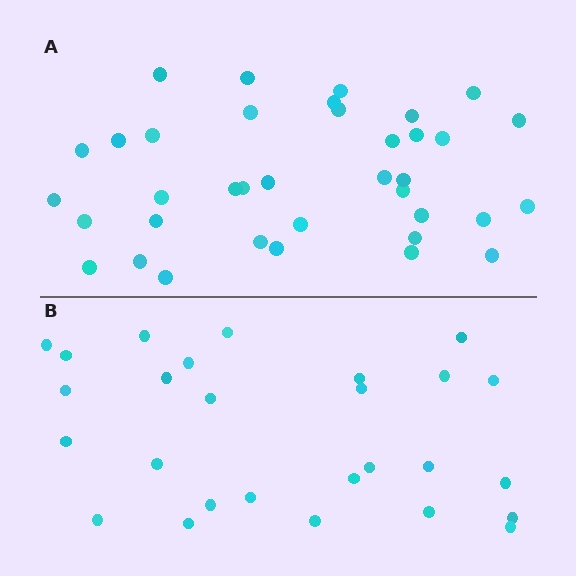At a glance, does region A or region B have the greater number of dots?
Region A (the top region) has more dots.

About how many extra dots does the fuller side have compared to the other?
Region A has roughly 10 or so more dots than region B.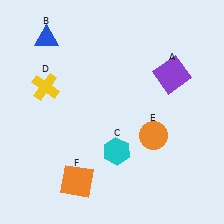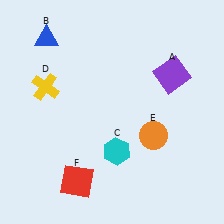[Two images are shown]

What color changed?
The square (F) changed from orange in Image 1 to red in Image 2.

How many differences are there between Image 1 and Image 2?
There is 1 difference between the two images.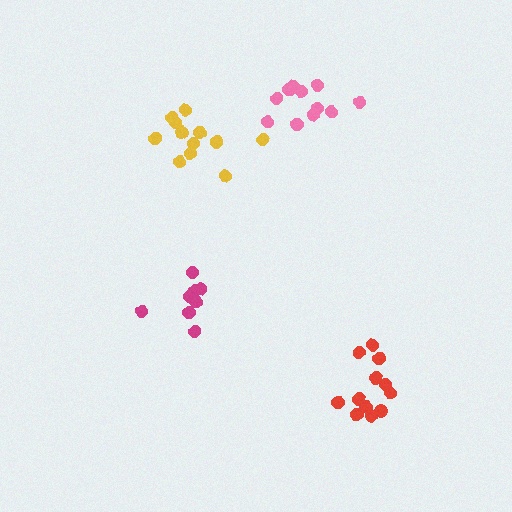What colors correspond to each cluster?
The clusters are colored: yellow, red, pink, magenta.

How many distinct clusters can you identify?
There are 4 distinct clusters.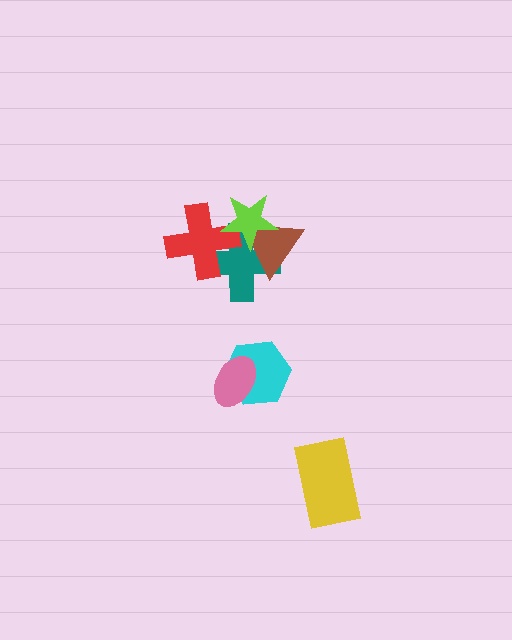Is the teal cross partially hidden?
Yes, it is partially covered by another shape.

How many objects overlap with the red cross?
2 objects overlap with the red cross.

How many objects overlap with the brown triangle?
2 objects overlap with the brown triangle.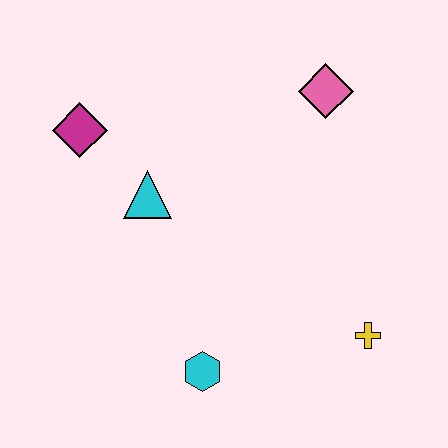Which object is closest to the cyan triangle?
The magenta diamond is closest to the cyan triangle.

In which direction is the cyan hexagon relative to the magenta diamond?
The cyan hexagon is below the magenta diamond.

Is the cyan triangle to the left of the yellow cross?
Yes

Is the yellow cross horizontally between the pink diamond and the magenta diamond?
No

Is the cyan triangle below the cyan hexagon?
No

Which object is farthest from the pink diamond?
The cyan hexagon is farthest from the pink diamond.